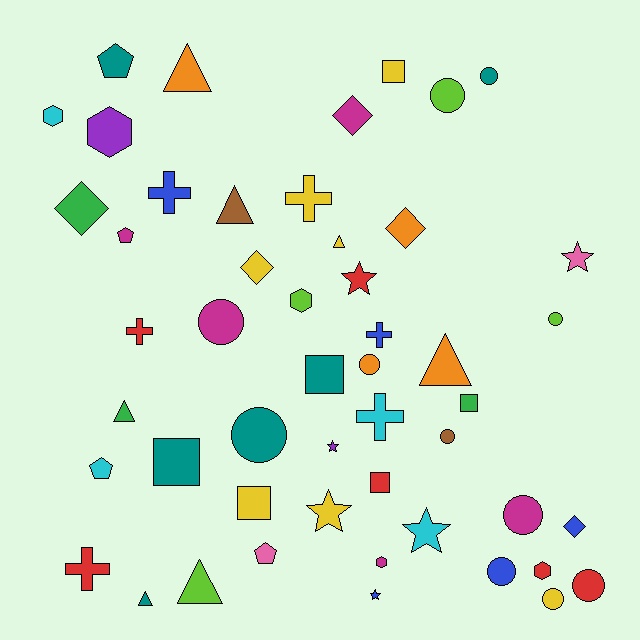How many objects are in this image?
There are 50 objects.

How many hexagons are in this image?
There are 5 hexagons.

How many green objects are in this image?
There are 3 green objects.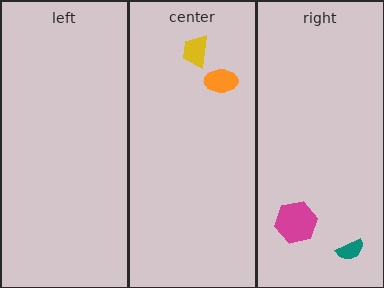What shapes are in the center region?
The yellow trapezoid, the orange ellipse.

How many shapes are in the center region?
2.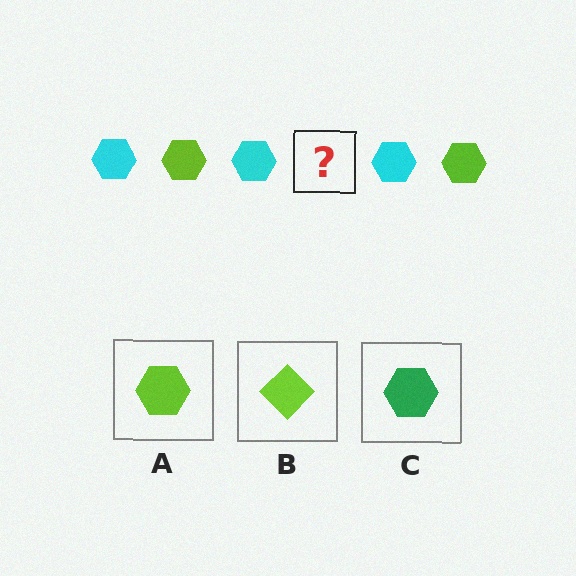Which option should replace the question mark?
Option A.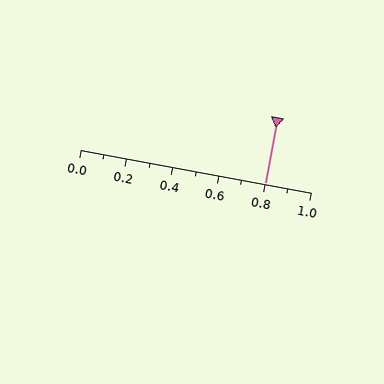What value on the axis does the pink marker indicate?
The marker indicates approximately 0.8.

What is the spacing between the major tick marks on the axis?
The major ticks are spaced 0.2 apart.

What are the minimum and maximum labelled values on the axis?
The axis runs from 0.0 to 1.0.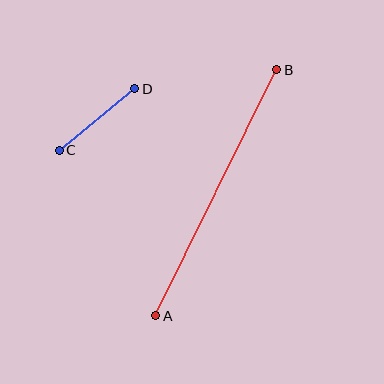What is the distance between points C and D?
The distance is approximately 97 pixels.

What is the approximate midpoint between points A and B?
The midpoint is at approximately (216, 193) pixels.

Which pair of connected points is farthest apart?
Points A and B are farthest apart.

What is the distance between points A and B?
The distance is approximately 274 pixels.